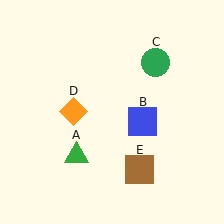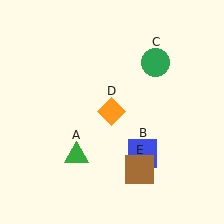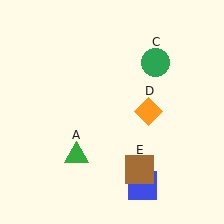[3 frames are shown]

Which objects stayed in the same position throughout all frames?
Green triangle (object A) and green circle (object C) and brown square (object E) remained stationary.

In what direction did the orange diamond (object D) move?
The orange diamond (object D) moved right.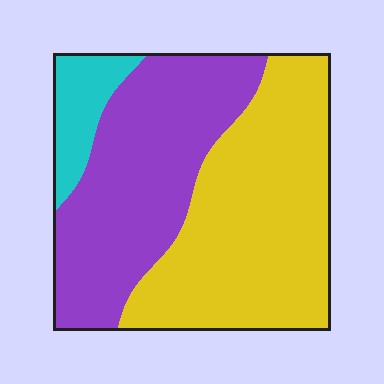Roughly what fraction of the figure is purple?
Purple covers around 40% of the figure.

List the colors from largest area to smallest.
From largest to smallest: yellow, purple, cyan.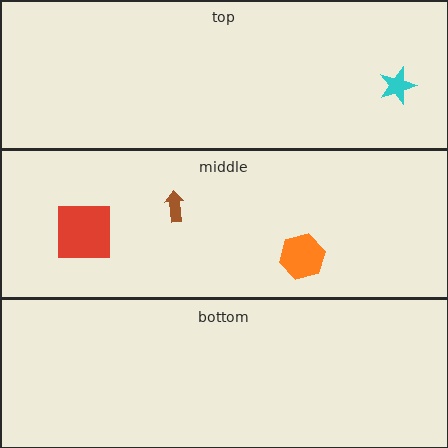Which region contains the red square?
The middle region.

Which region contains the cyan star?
The top region.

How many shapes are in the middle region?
3.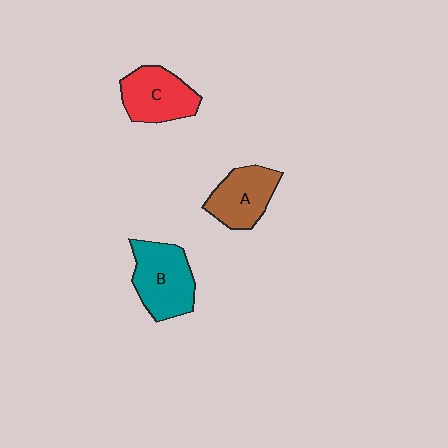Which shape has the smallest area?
Shape A (brown).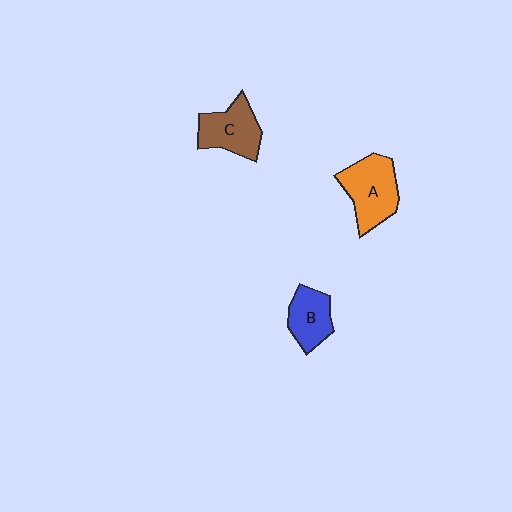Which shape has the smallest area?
Shape B (blue).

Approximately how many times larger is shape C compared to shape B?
Approximately 1.2 times.